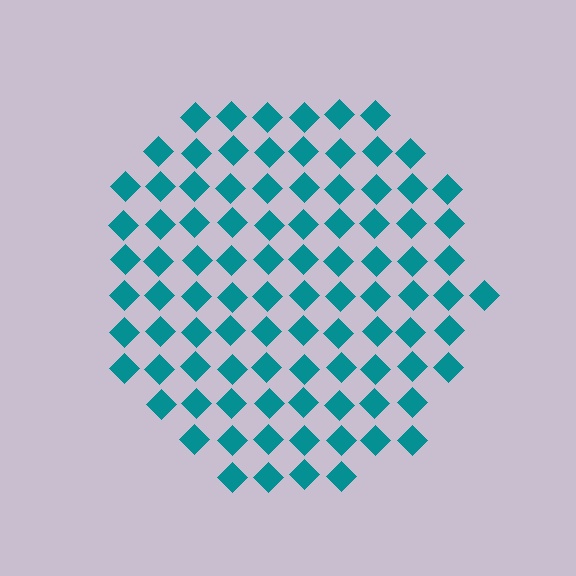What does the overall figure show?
The overall figure shows a circle.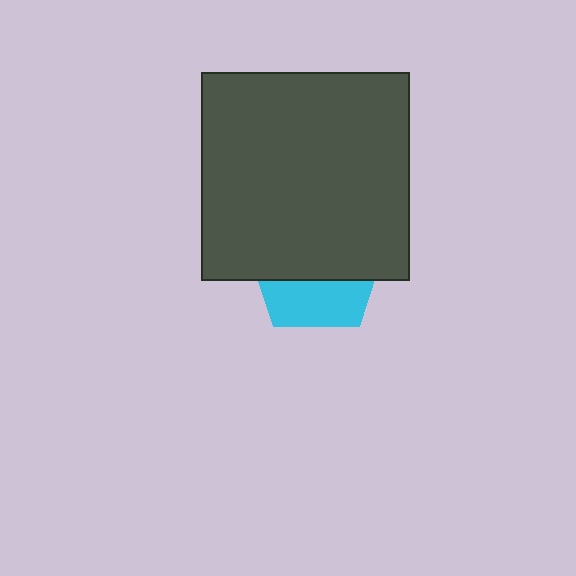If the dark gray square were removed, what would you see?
You would see the complete cyan pentagon.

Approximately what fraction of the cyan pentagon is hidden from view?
Roughly 64% of the cyan pentagon is hidden behind the dark gray square.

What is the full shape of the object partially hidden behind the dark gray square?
The partially hidden object is a cyan pentagon.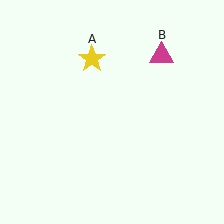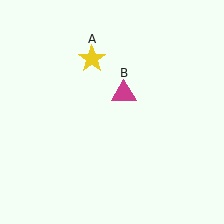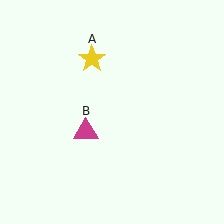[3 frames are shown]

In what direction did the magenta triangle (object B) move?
The magenta triangle (object B) moved down and to the left.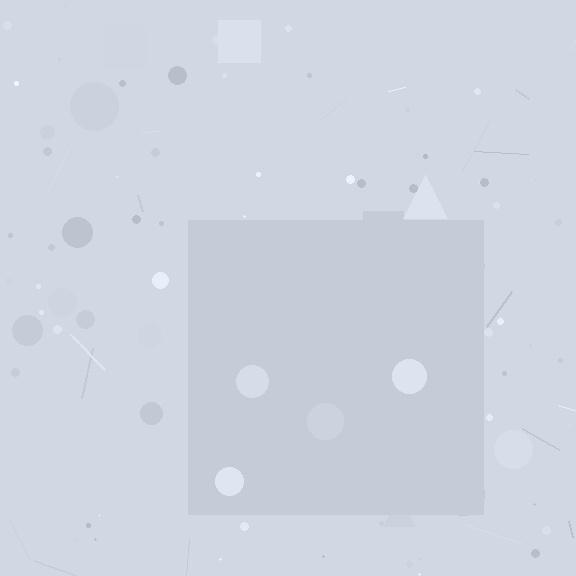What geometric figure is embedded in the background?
A square is embedded in the background.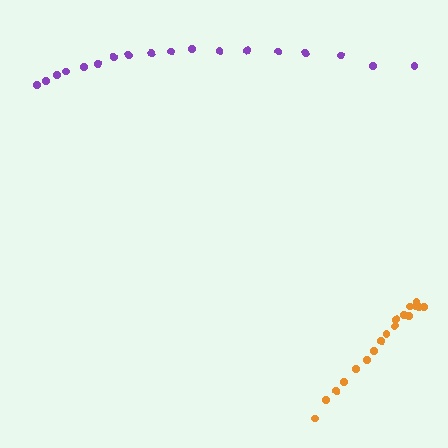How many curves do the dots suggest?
There are 2 distinct paths.